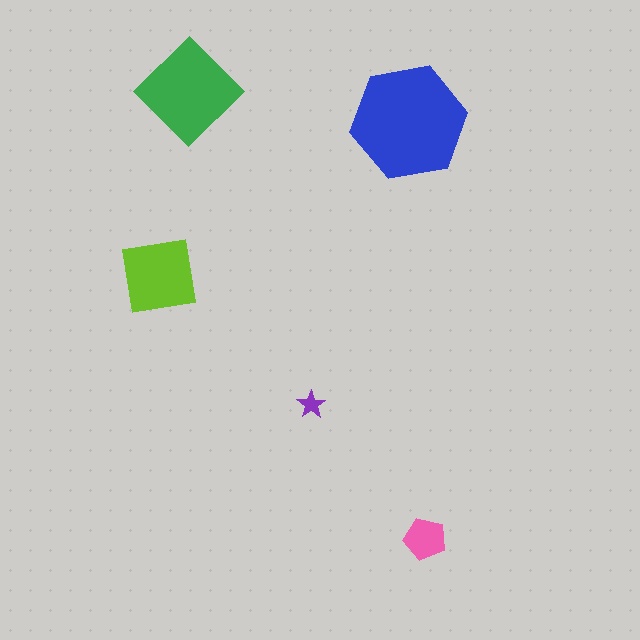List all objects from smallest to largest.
The purple star, the pink pentagon, the lime square, the green diamond, the blue hexagon.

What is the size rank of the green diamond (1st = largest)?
2nd.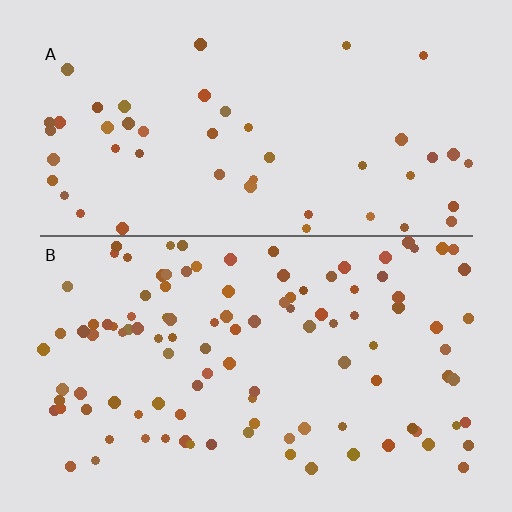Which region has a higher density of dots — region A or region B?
B (the bottom).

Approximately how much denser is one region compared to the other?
Approximately 2.2× — region B over region A.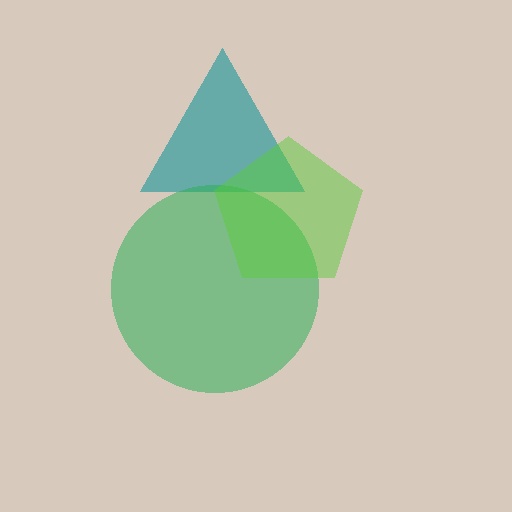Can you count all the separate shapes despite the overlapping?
Yes, there are 3 separate shapes.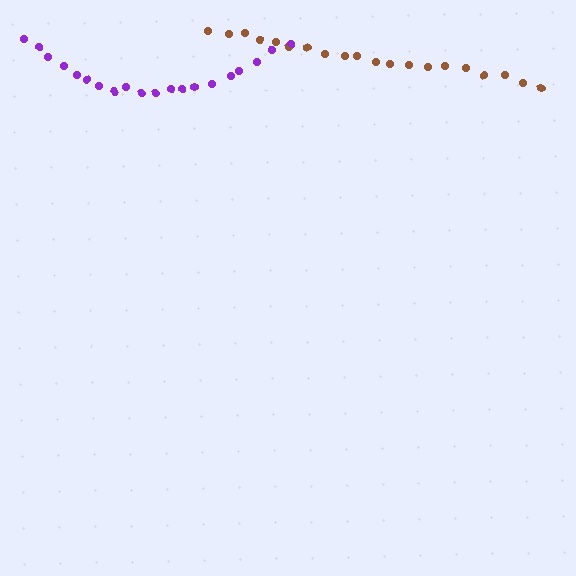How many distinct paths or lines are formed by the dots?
There are 2 distinct paths.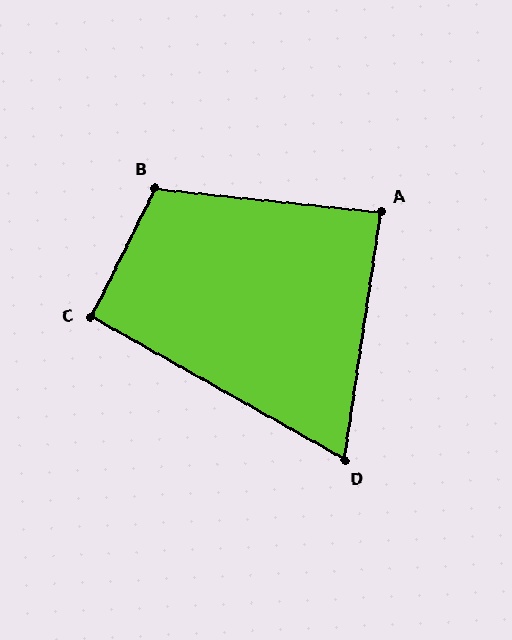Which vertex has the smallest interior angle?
D, at approximately 69 degrees.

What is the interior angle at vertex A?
Approximately 87 degrees (approximately right).